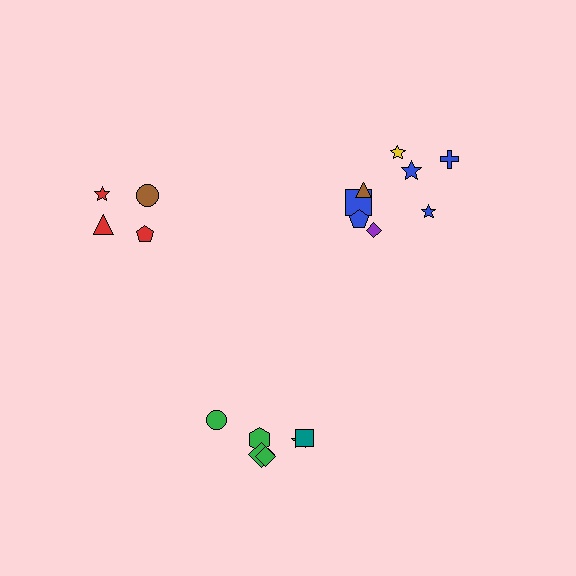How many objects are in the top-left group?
There are 4 objects.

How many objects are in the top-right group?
There are 8 objects.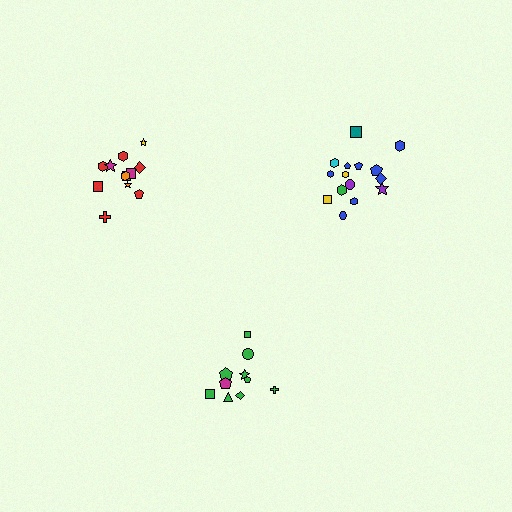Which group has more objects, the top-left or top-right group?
The top-right group.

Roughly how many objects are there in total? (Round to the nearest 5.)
Roughly 35 objects in total.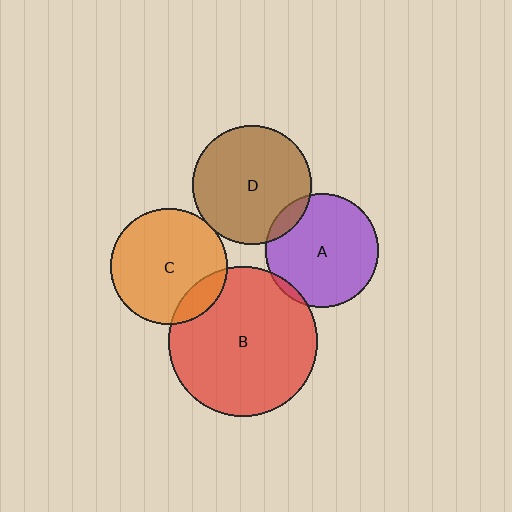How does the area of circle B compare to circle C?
Approximately 1.7 times.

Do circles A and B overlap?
Yes.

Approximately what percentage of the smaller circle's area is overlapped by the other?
Approximately 5%.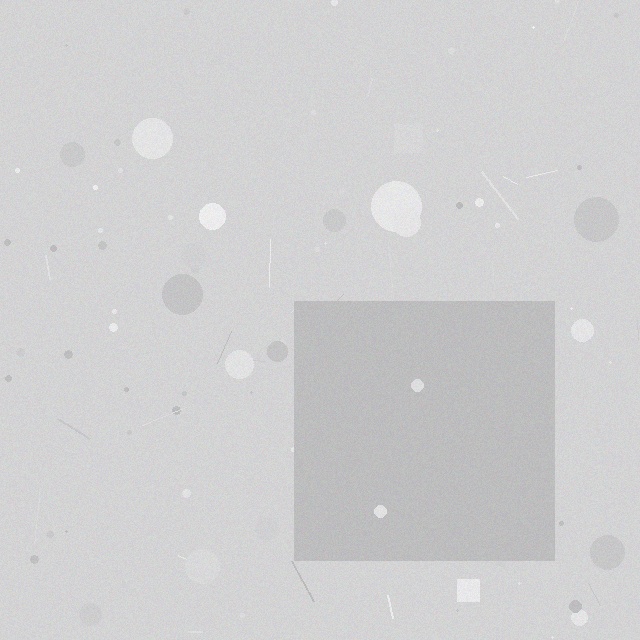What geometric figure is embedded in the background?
A square is embedded in the background.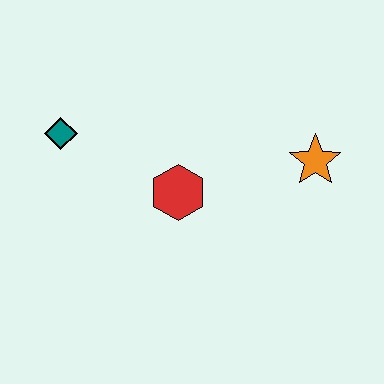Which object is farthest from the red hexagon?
The orange star is farthest from the red hexagon.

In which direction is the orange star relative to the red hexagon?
The orange star is to the right of the red hexagon.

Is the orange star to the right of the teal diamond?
Yes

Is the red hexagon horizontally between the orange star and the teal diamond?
Yes